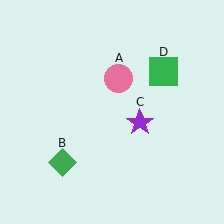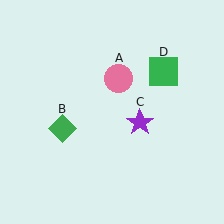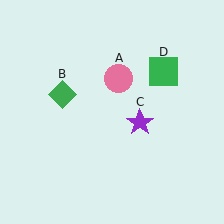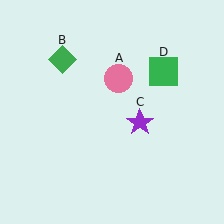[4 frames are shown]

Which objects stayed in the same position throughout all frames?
Pink circle (object A) and purple star (object C) and green square (object D) remained stationary.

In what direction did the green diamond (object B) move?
The green diamond (object B) moved up.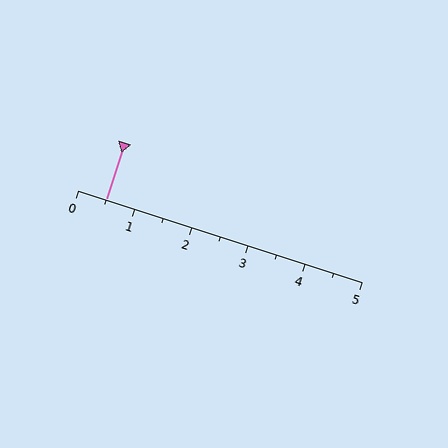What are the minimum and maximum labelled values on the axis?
The axis runs from 0 to 5.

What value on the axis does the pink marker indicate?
The marker indicates approximately 0.5.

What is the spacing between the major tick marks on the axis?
The major ticks are spaced 1 apart.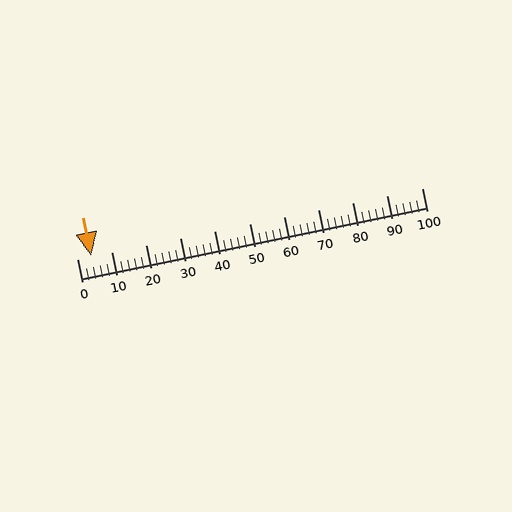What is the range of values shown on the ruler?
The ruler shows values from 0 to 100.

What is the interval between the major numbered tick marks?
The major tick marks are spaced 10 units apart.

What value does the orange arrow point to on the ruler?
The orange arrow points to approximately 4.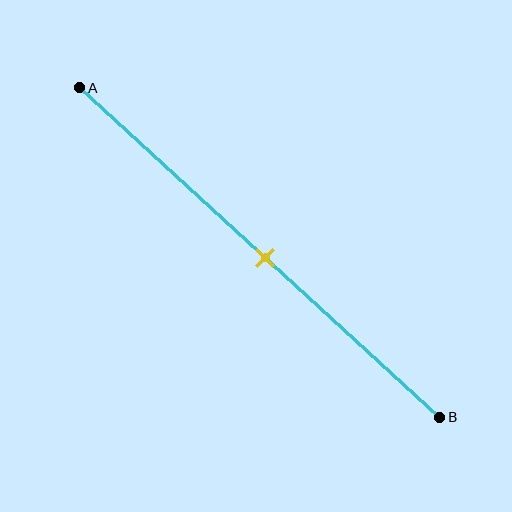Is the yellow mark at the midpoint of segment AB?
Yes, the mark is approximately at the midpoint.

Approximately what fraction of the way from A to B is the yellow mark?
The yellow mark is approximately 50% of the way from A to B.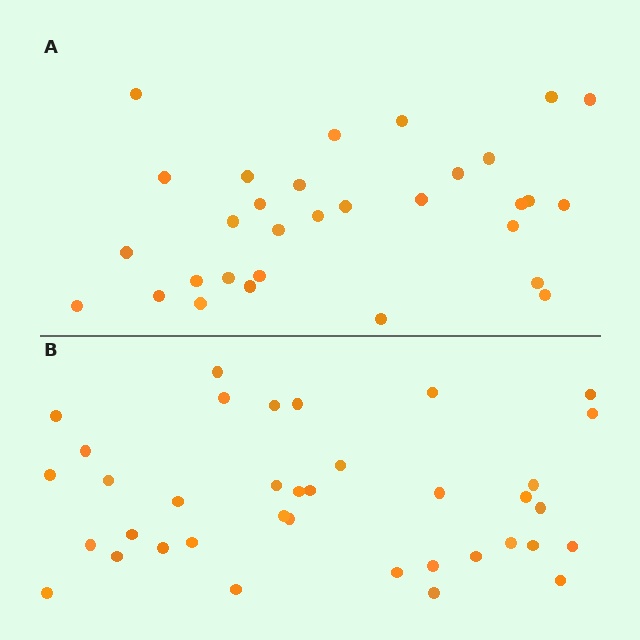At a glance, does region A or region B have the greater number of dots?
Region B (the bottom region) has more dots.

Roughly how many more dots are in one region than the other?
Region B has about 6 more dots than region A.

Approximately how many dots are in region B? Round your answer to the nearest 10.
About 40 dots. (The exact count is 37, which rounds to 40.)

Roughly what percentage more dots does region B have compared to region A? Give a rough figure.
About 20% more.